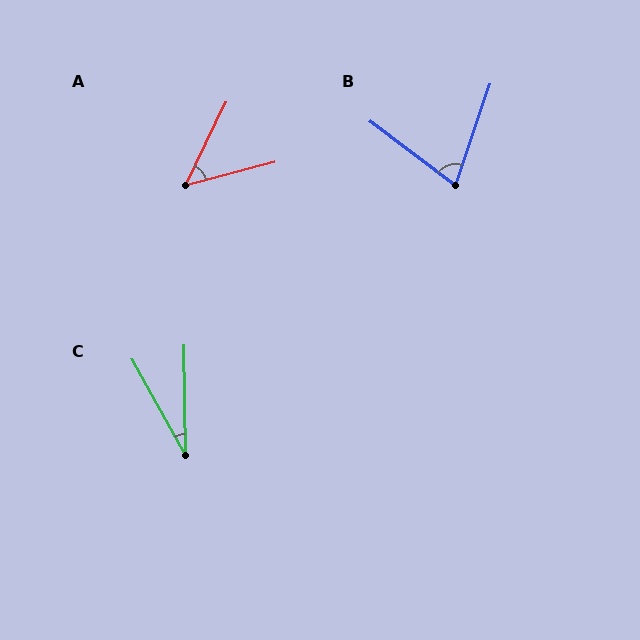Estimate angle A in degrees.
Approximately 50 degrees.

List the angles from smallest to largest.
C (28°), A (50°), B (72°).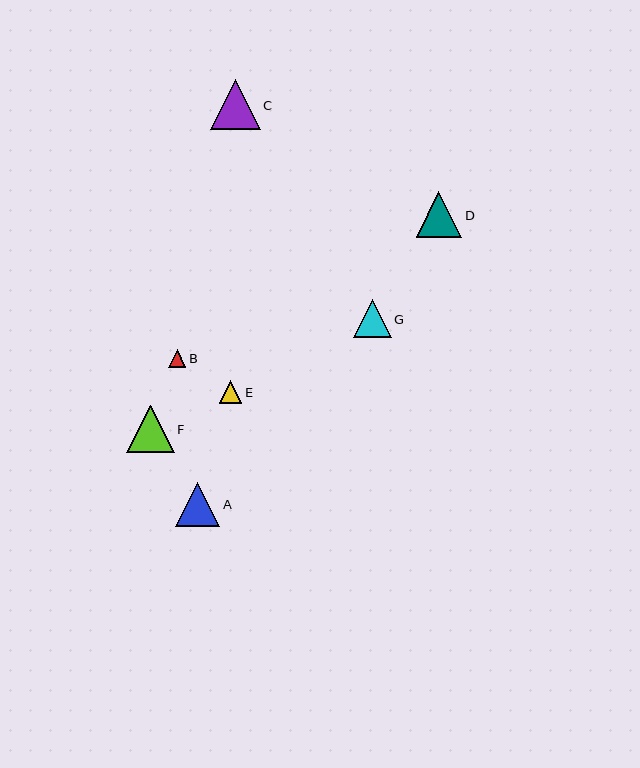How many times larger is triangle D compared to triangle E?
Triangle D is approximately 2.0 times the size of triangle E.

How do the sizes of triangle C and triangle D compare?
Triangle C and triangle D are approximately the same size.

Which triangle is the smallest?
Triangle B is the smallest with a size of approximately 17 pixels.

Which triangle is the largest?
Triangle C is the largest with a size of approximately 49 pixels.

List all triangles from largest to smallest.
From largest to smallest: C, F, D, A, G, E, B.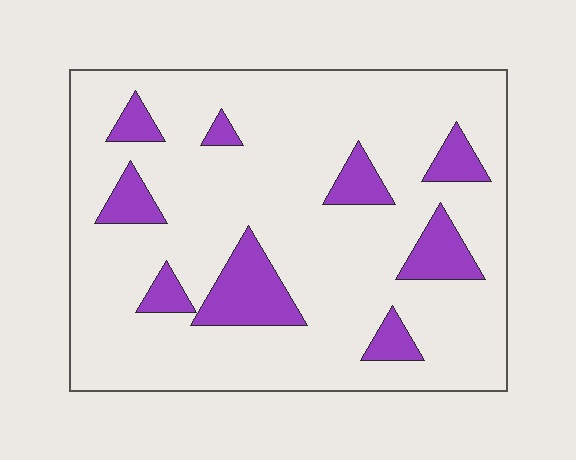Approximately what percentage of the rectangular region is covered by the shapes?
Approximately 15%.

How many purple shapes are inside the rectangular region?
9.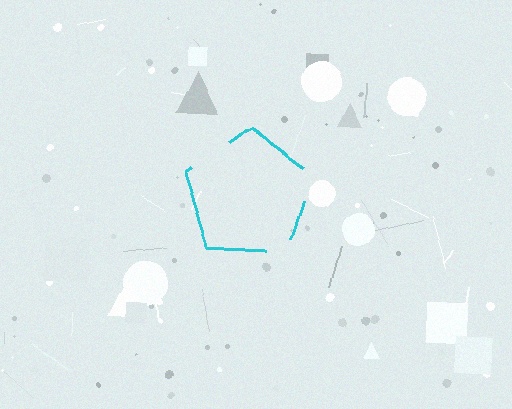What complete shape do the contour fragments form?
The contour fragments form a pentagon.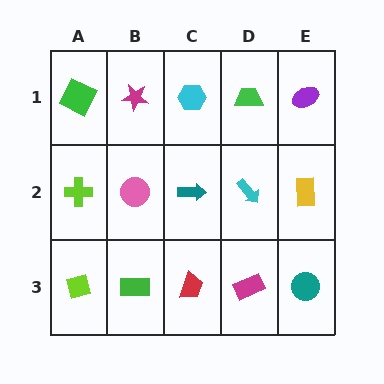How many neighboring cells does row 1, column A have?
2.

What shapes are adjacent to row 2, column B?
A magenta star (row 1, column B), a green rectangle (row 3, column B), a lime cross (row 2, column A), a teal arrow (row 2, column C).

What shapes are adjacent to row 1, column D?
A cyan arrow (row 2, column D), a cyan hexagon (row 1, column C), a purple ellipse (row 1, column E).